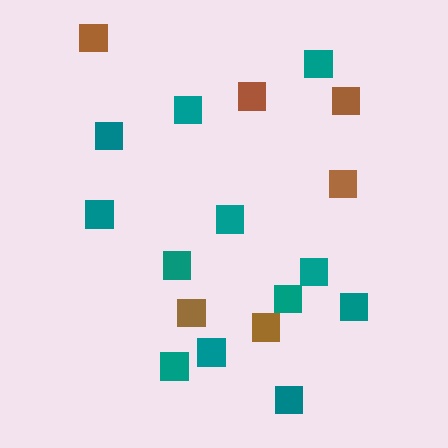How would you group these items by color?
There are 2 groups: one group of brown squares (6) and one group of teal squares (12).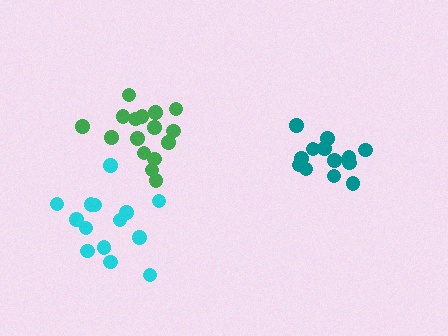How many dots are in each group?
Group 1: 14 dots, Group 2: 14 dots, Group 3: 16 dots (44 total).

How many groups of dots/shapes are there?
There are 3 groups.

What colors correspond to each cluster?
The clusters are colored: teal, cyan, green.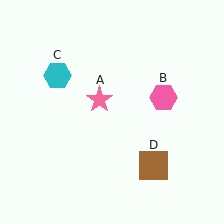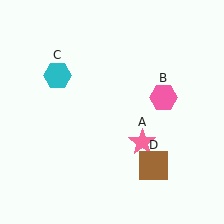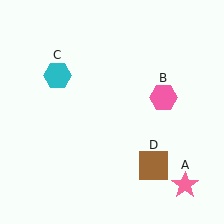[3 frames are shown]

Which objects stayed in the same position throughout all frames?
Pink hexagon (object B) and cyan hexagon (object C) and brown square (object D) remained stationary.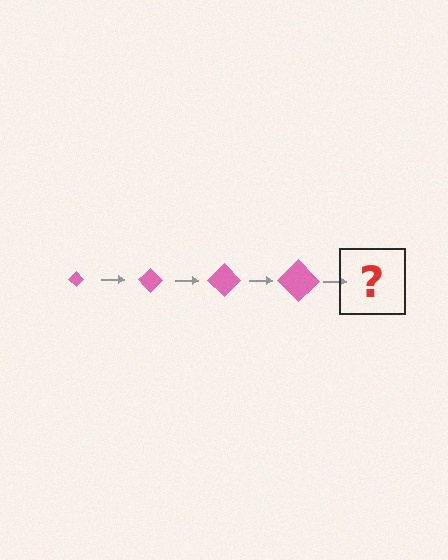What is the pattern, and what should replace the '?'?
The pattern is that the diamond gets progressively larger each step. The '?' should be a pink diamond, larger than the previous one.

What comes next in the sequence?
The next element should be a pink diamond, larger than the previous one.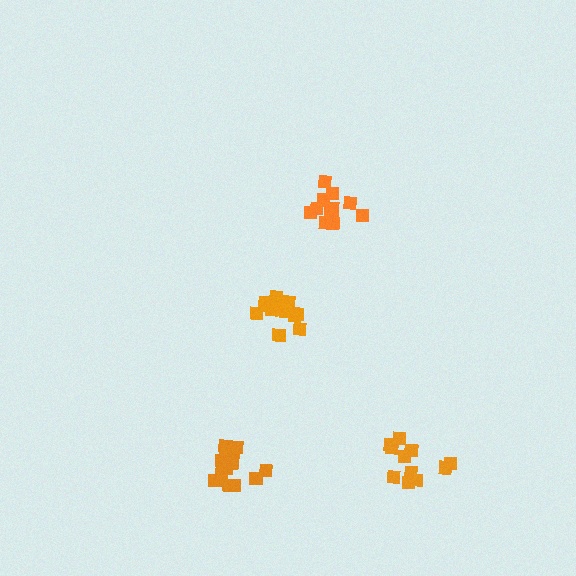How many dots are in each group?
Group 1: 13 dots, Group 2: 12 dots, Group 3: 15 dots, Group 4: 13 dots (53 total).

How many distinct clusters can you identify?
There are 4 distinct clusters.